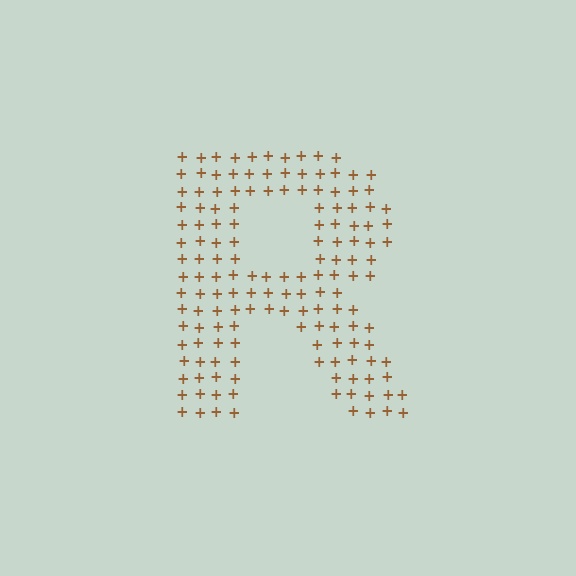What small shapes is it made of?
It is made of small plus signs.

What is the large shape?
The large shape is the letter R.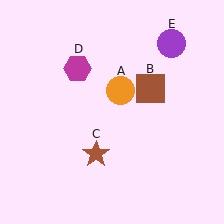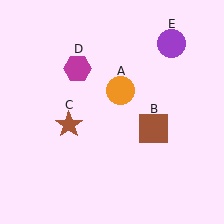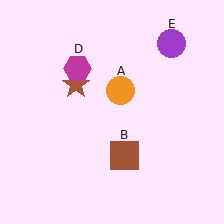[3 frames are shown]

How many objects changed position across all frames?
2 objects changed position: brown square (object B), brown star (object C).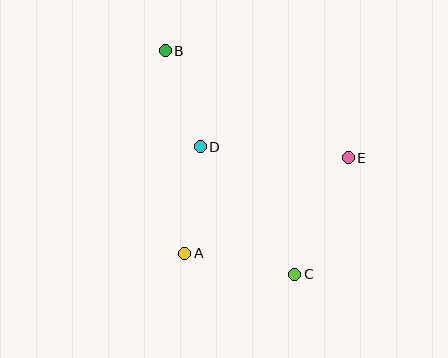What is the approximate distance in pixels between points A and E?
The distance between A and E is approximately 189 pixels.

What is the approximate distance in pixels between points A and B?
The distance between A and B is approximately 203 pixels.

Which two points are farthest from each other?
Points B and C are farthest from each other.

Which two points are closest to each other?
Points B and D are closest to each other.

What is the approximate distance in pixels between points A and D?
The distance between A and D is approximately 108 pixels.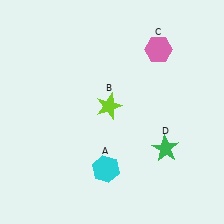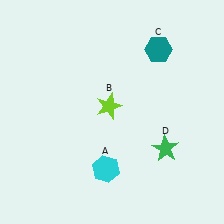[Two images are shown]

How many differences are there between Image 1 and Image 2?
There is 1 difference between the two images.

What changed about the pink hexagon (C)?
In Image 1, C is pink. In Image 2, it changed to teal.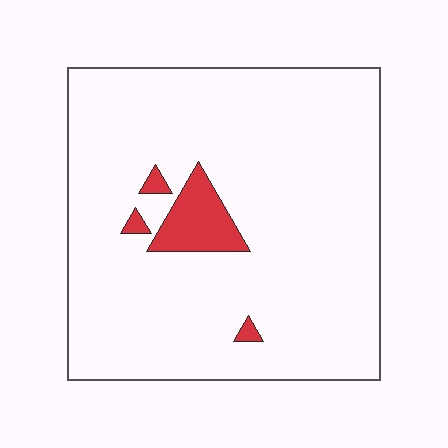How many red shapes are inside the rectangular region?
4.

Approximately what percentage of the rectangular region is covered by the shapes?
Approximately 5%.